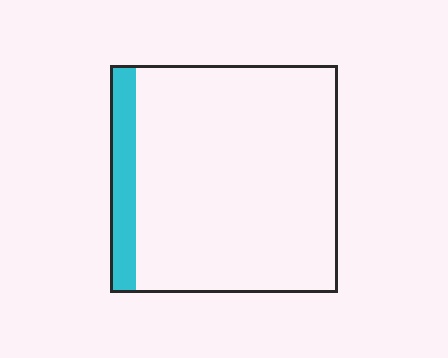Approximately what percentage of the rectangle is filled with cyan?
Approximately 10%.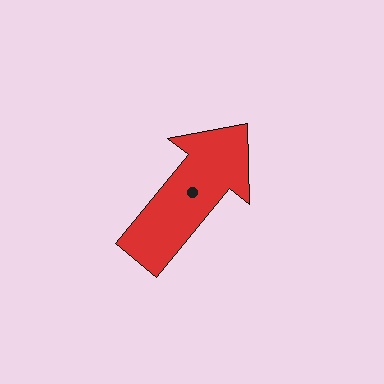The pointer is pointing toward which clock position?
Roughly 1 o'clock.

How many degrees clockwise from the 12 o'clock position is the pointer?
Approximately 39 degrees.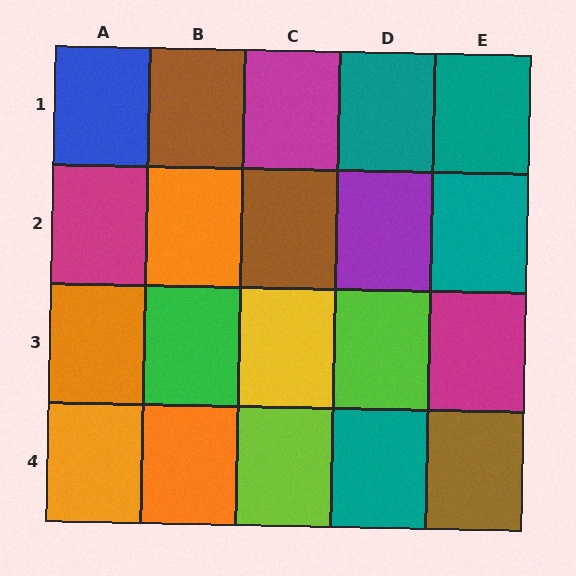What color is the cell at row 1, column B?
Brown.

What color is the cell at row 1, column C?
Magenta.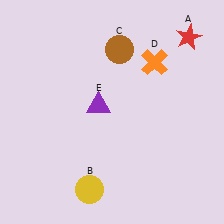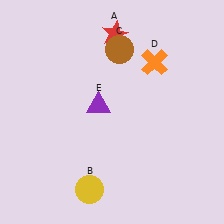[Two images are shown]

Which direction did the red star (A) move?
The red star (A) moved left.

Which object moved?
The red star (A) moved left.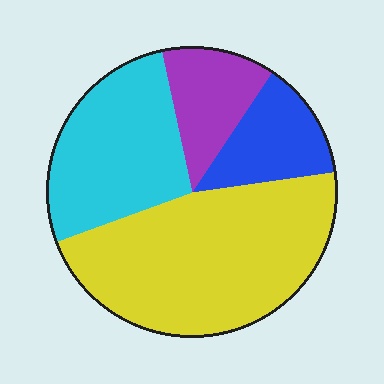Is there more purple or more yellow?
Yellow.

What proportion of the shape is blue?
Blue covers about 15% of the shape.